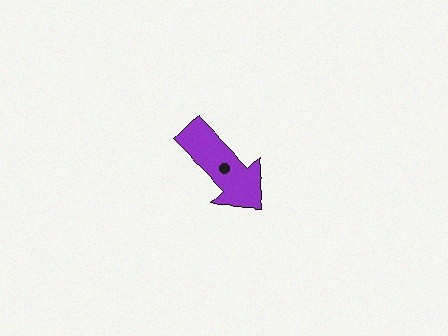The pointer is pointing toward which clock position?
Roughly 4 o'clock.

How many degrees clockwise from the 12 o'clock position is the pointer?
Approximately 135 degrees.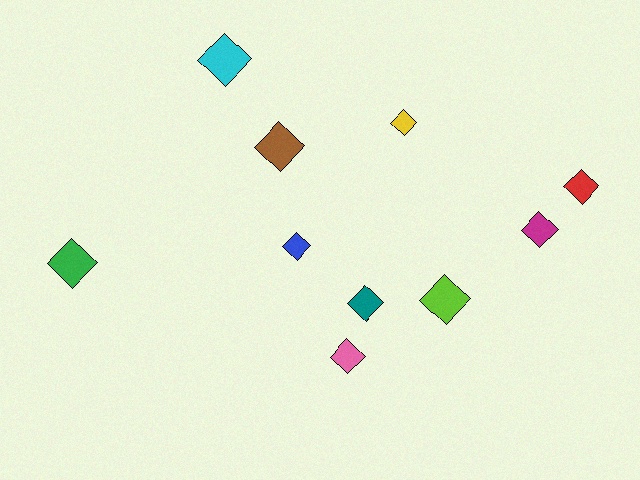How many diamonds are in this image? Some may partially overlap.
There are 10 diamonds.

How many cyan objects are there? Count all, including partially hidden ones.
There is 1 cyan object.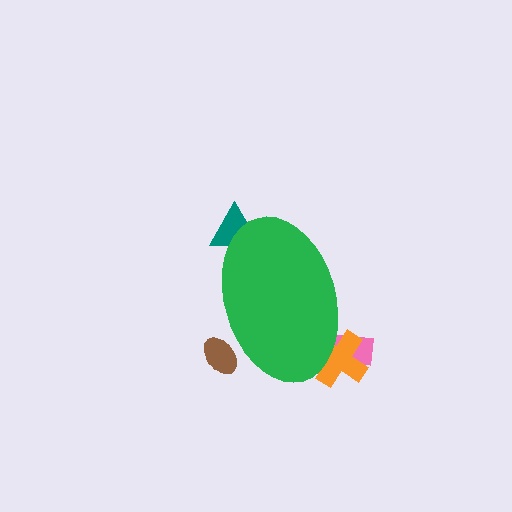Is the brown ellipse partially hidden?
Yes, the brown ellipse is partially hidden behind the green ellipse.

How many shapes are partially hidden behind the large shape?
4 shapes are partially hidden.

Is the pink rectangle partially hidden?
Yes, the pink rectangle is partially hidden behind the green ellipse.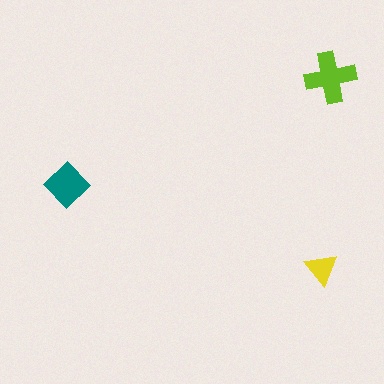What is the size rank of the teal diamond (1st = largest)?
2nd.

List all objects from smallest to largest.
The yellow triangle, the teal diamond, the lime cross.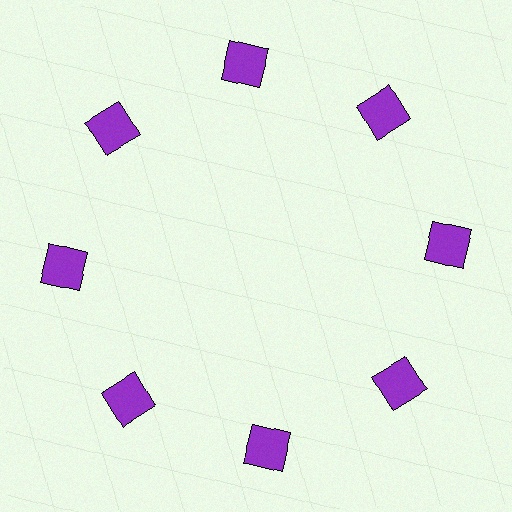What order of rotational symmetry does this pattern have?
This pattern has 8-fold rotational symmetry.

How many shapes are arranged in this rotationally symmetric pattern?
There are 8 shapes, arranged in 8 groups of 1.